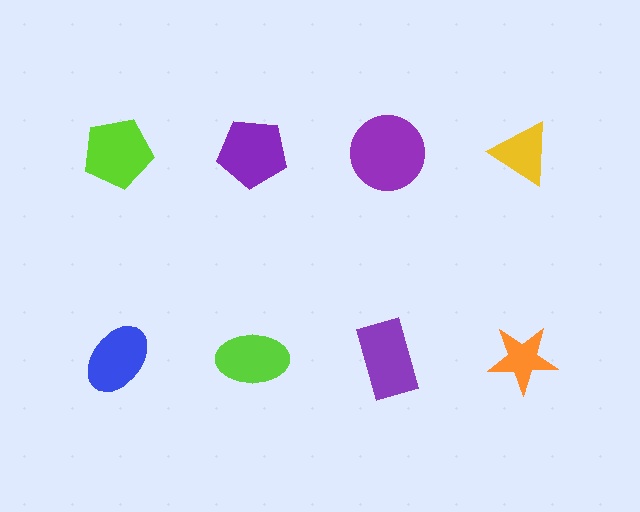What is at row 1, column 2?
A purple pentagon.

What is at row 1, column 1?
A lime pentagon.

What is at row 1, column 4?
A yellow triangle.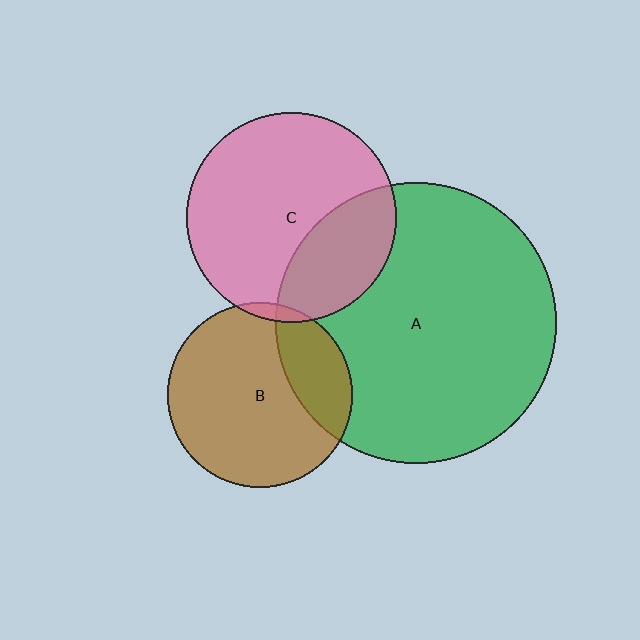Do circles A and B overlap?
Yes.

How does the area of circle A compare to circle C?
Approximately 1.8 times.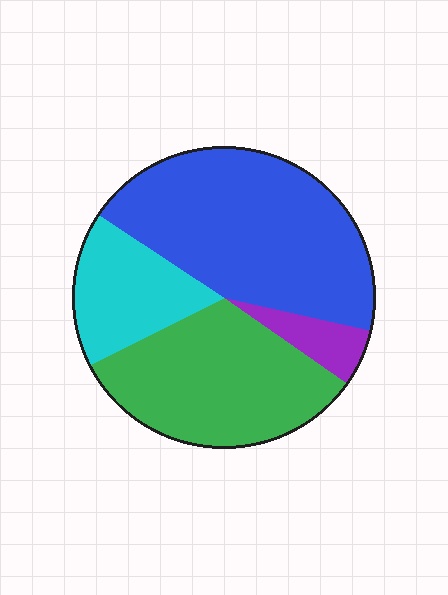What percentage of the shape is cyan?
Cyan covers about 15% of the shape.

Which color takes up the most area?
Blue, at roughly 45%.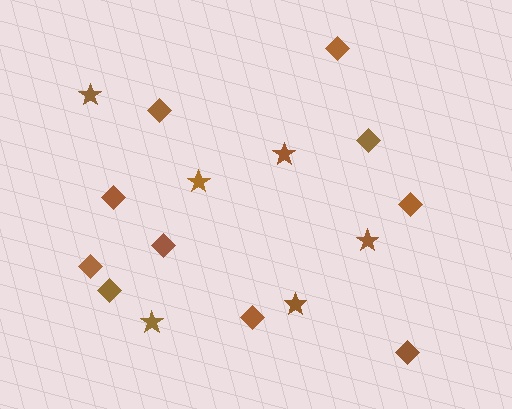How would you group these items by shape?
There are 2 groups: one group of stars (6) and one group of diamonds (10).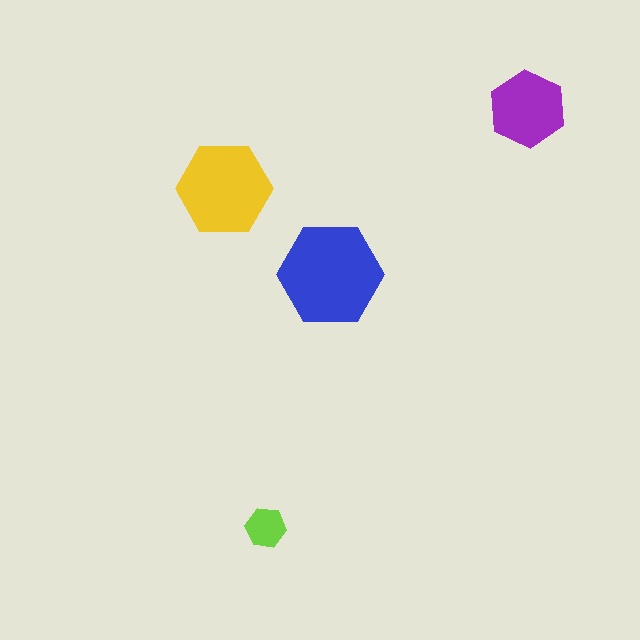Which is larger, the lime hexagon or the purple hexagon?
The purple one.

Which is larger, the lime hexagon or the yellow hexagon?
The yellow one.